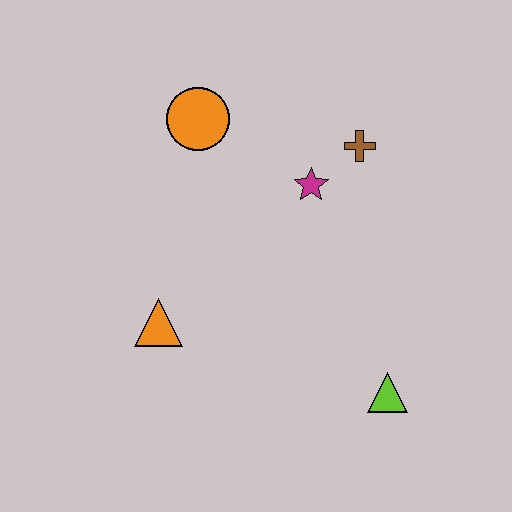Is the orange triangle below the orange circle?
Yes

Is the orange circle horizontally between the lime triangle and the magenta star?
No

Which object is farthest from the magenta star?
The lime triangle is farthest from the magenta star.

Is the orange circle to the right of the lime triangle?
No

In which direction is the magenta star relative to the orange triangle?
The magenta star is to the right of the orange triangle.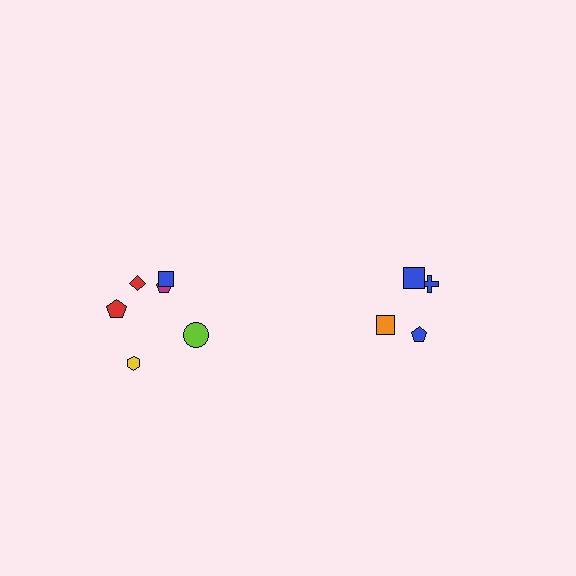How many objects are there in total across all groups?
There are 10 objects.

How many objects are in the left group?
There are 6 objects.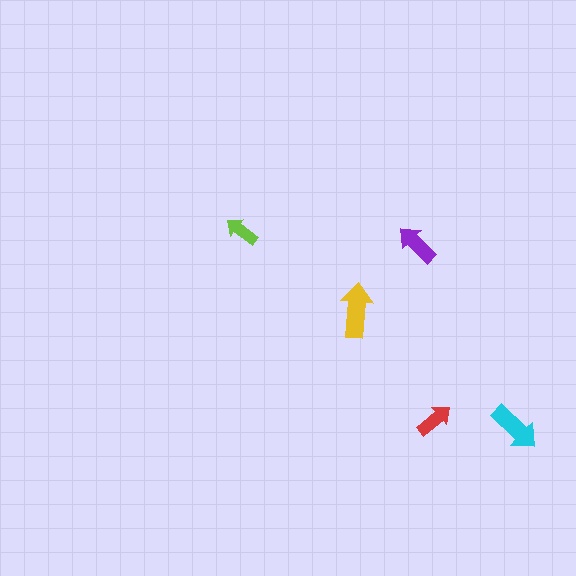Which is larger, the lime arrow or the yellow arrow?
The yellow one.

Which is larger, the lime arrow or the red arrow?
The red one.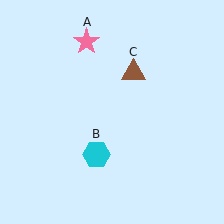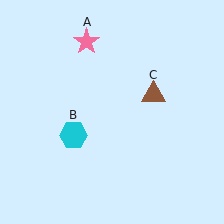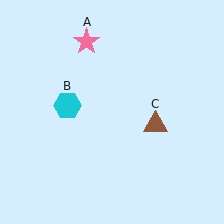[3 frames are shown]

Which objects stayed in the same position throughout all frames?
Pink star (object A) remained stationary.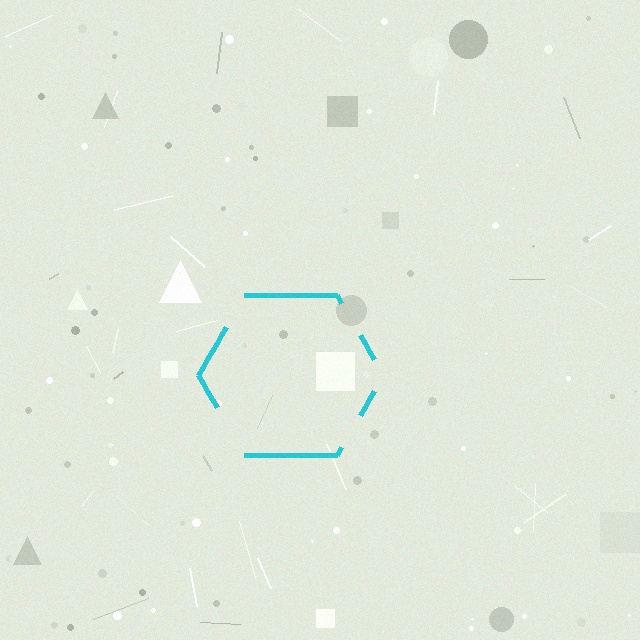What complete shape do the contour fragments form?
The contour fragments form a hexagon.